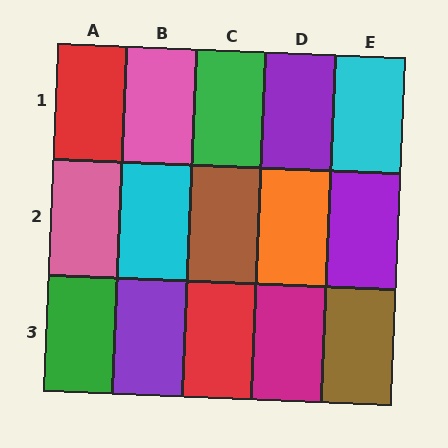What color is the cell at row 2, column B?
Cyan.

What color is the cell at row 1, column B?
Pink.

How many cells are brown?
2 cells are brown.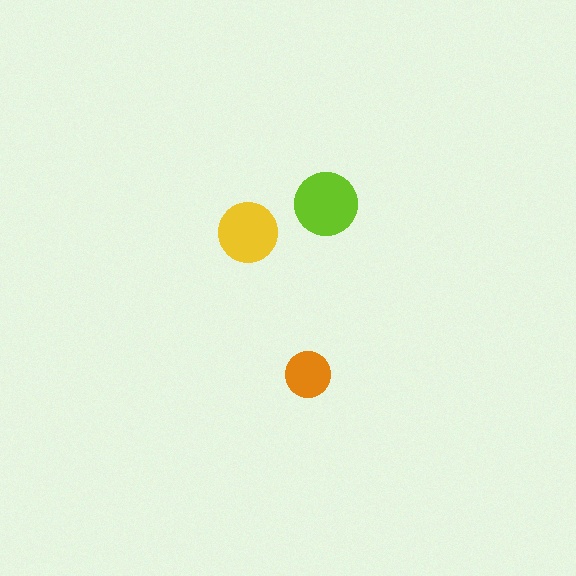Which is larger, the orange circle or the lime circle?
The lime one.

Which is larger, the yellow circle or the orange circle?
The yellow one.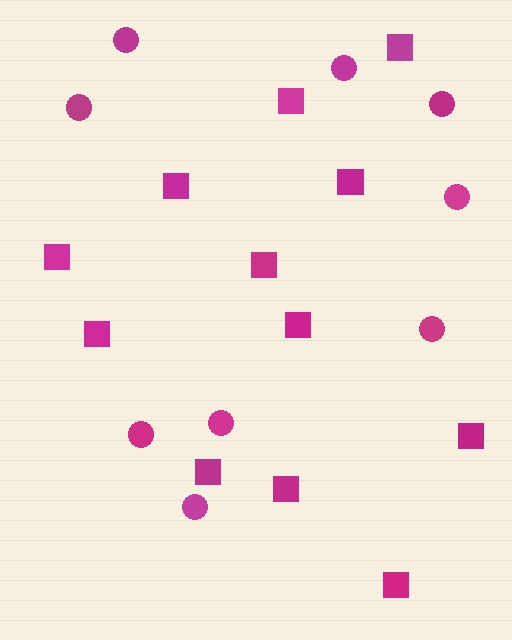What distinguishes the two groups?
There are 2 groups: one group of squares (12) and one group of circles (9).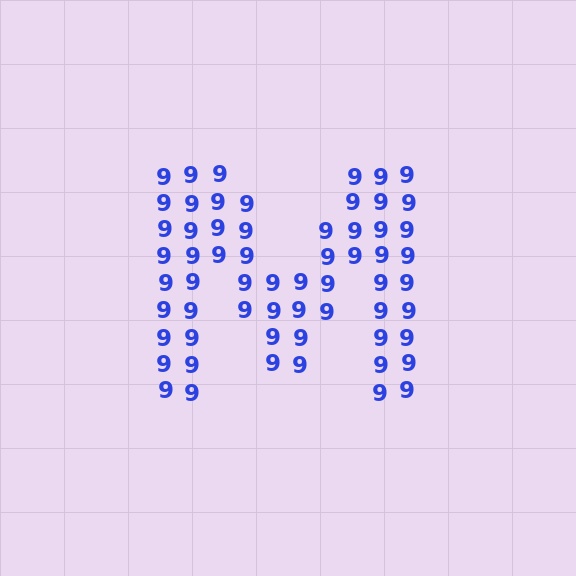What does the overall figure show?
The overall figure shows the letter M.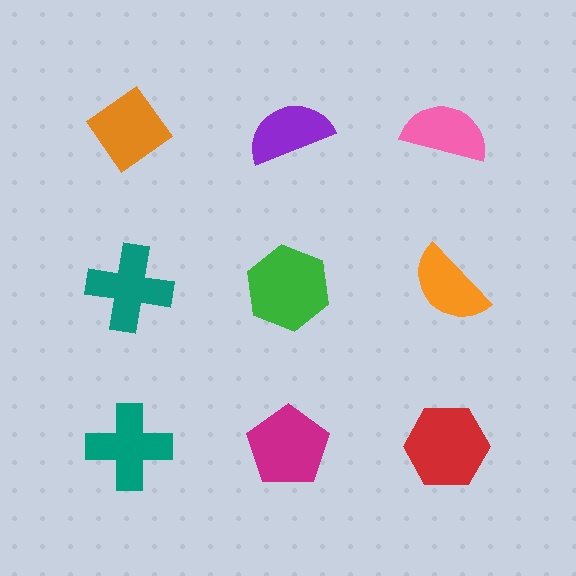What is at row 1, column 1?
An orange diamond.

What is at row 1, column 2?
A purple semicircle.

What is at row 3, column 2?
A magenta pentagon.